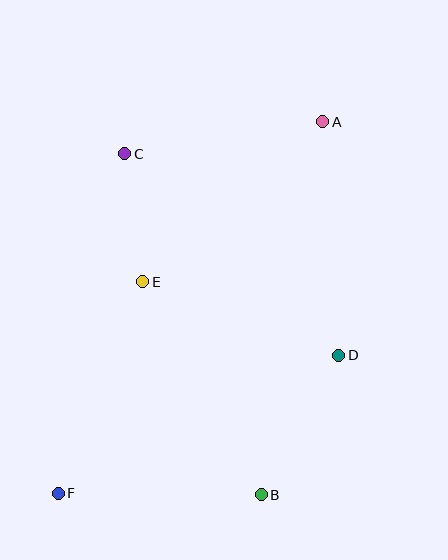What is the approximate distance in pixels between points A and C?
The distance between A and C is approximately 201 pixels.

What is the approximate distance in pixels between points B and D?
The distance between B and D is approximately 160 pixels.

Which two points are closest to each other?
Points C and E are closest to each other.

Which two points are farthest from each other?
Points A and F are farthest from each other.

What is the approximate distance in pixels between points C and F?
The distance between C and F is approximately 346 pixels.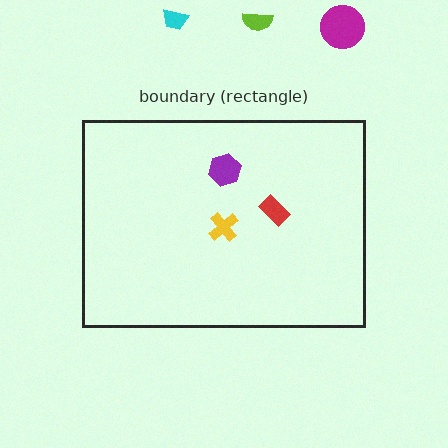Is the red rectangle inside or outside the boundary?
Inside.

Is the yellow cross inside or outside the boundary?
Inside.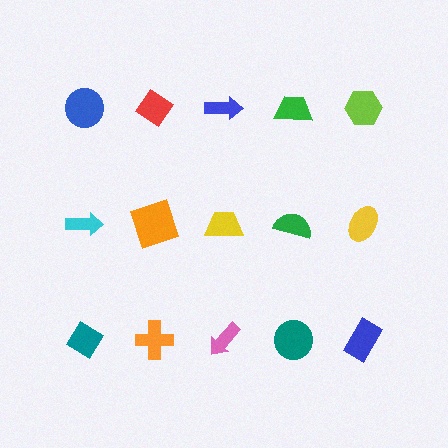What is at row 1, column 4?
A green trapezoid.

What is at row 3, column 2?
An orange cross.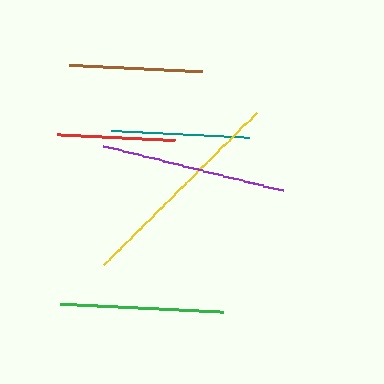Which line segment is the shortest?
The red line is the shortest at approximately 118 pixels.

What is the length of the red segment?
The red segment is approximately 118 pixels long.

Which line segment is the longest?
The yellow line is the longest at approximately 215 pixels.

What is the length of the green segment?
The green segment is approximately 164 pixels long.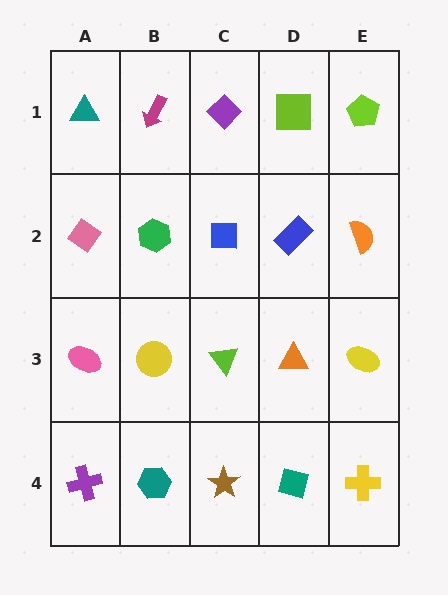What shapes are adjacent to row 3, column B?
A green hexagon (row 2, column B), a teal hexagon (row 4, column B), a pink ellipse (row 3, column A), a lime triangle (row 3, column C).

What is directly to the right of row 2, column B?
A blue square.